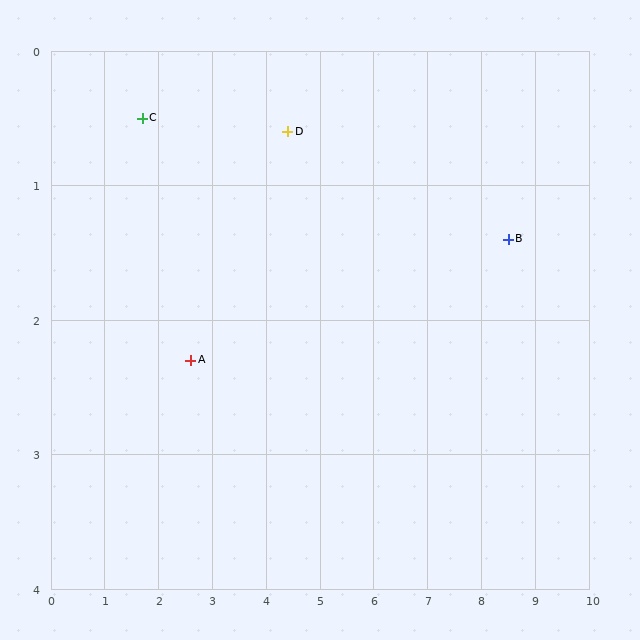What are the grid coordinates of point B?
Point B is at approximately (8.5, 1.4).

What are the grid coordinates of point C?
Point C is at approximately (1.7, 0.5).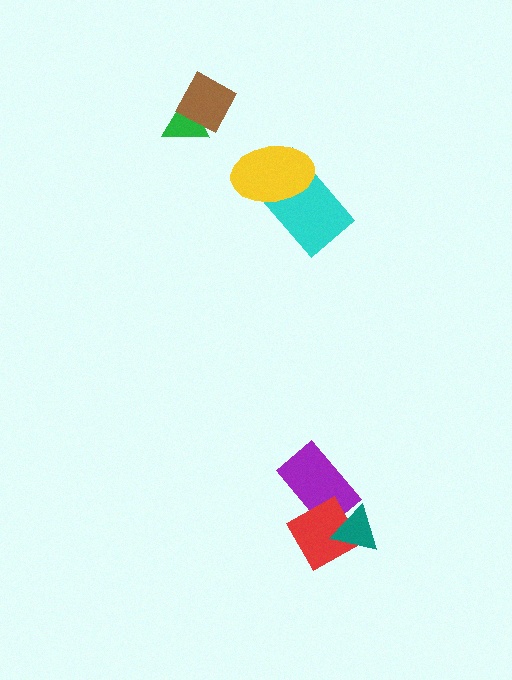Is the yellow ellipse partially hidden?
No, no other shape covers it.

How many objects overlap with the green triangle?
1 object overlaps with the green triangle.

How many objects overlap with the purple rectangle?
2 objects overlap with the purple rectangle.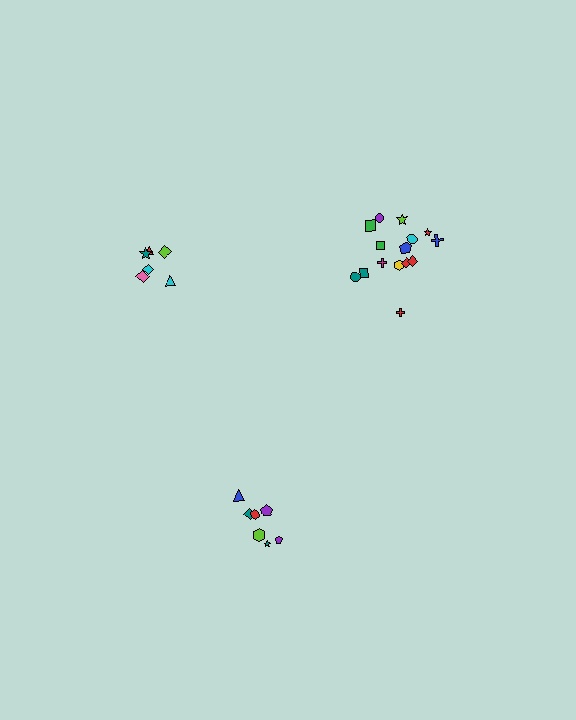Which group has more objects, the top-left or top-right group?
The top-right group.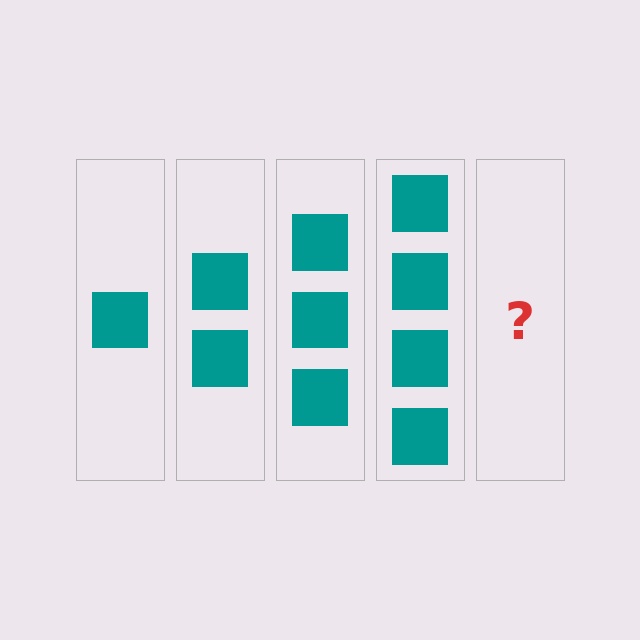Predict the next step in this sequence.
The next step is 5 squares.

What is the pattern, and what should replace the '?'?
The pattern is that each step adds one more square. The '?' should be 5 squares.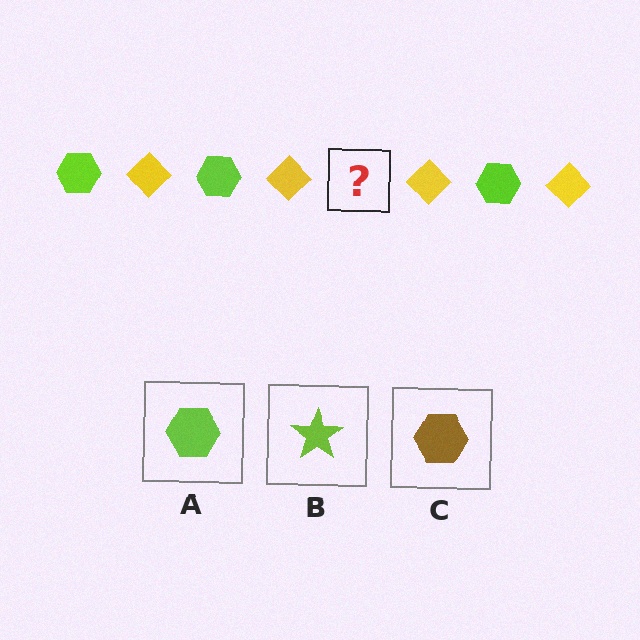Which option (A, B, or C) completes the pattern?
A.